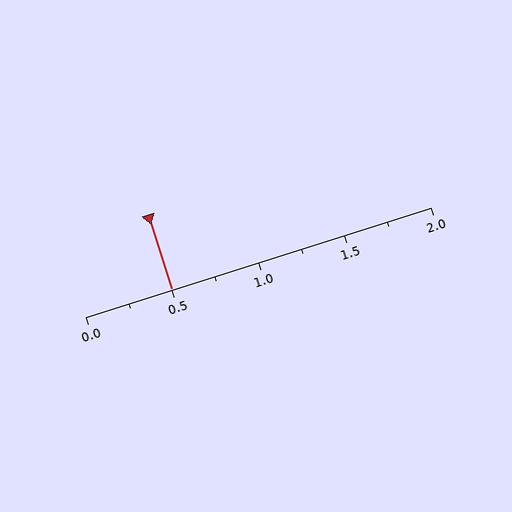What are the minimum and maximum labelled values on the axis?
The axis runs from 0.0 to 2.0.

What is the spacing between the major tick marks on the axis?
The major ticks are spaced 0.5 apart.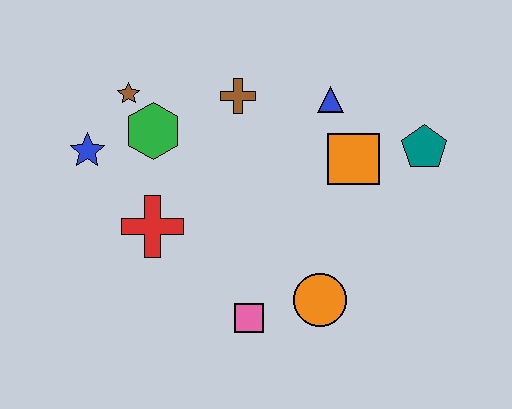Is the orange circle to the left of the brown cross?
No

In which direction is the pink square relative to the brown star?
The pink square is below the brown star.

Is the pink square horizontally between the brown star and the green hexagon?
No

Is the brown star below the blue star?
No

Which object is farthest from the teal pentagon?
The blue star is farthest from the teal pentagon.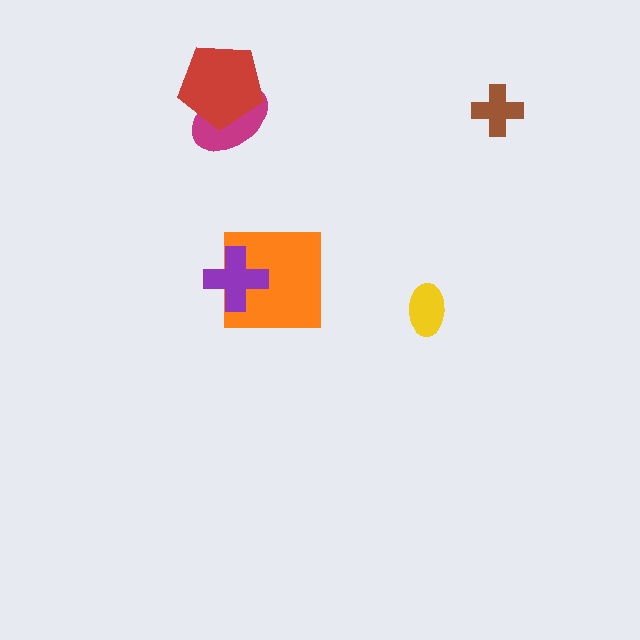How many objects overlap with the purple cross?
1 object overlaps with the purple cross.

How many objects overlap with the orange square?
1 object overlaps with the orange square.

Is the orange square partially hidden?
Yes, it is partially covered by another shape.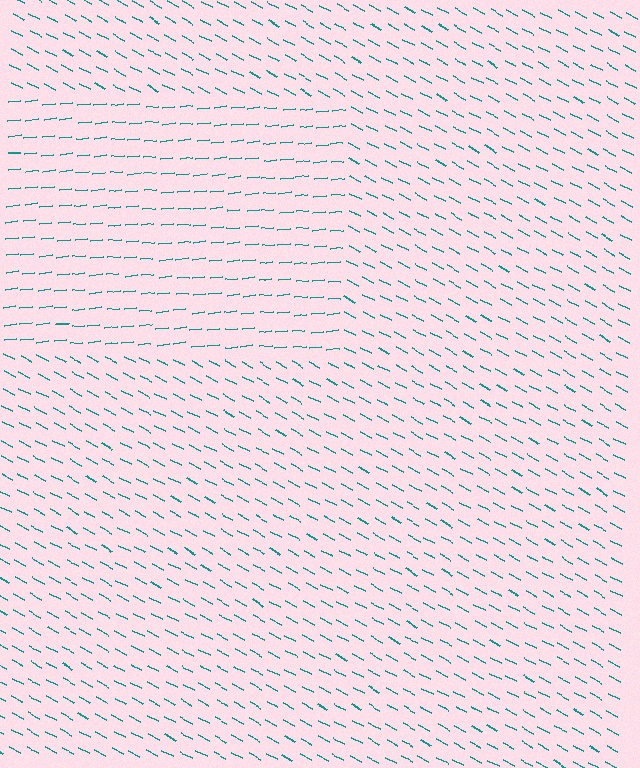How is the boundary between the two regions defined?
The boundary is defined purely by a change in line orientation (approximately 33 degrees difference). All lines are the same color and thickness.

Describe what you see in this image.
The image is filled with small teal line segments. A rectangle region in the image has lines oriented differently from the surrounding lines, creating a visible texture boundary.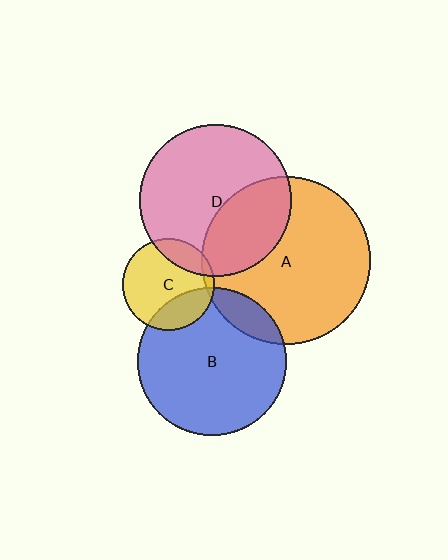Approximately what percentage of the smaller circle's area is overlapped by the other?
Approximately 15%.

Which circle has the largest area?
Circle A (orange).